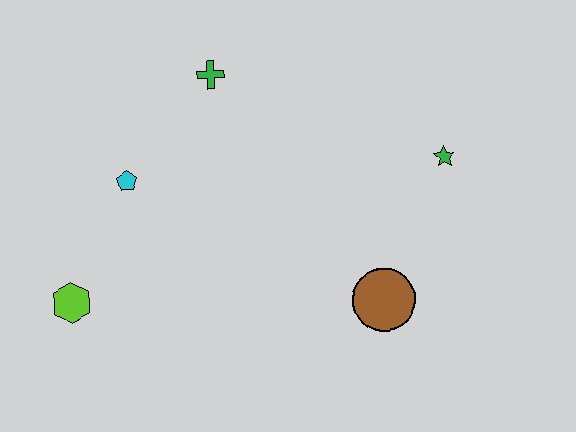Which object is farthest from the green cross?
The brown circle is farthest from the green cross.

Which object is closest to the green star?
The brown circle is closest to the green star.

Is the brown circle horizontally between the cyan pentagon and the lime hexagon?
No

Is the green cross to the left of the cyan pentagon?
No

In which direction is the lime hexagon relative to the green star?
The lime hexagon is to the left of the green star.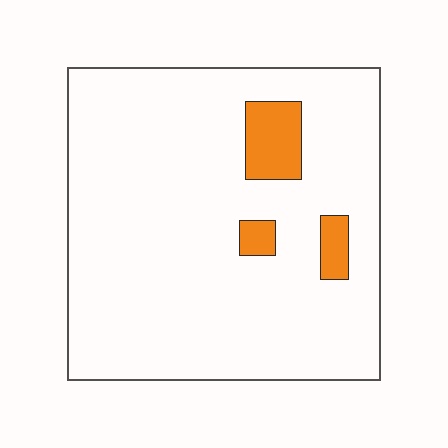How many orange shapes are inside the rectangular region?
3.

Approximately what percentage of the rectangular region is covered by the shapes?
Approximately 10%.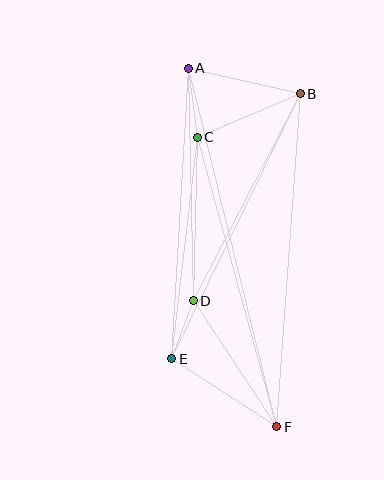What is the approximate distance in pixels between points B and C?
The distance between B and C is approximately 112 pixels.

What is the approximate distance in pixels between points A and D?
The distance between A and D is approximately 232 pixels.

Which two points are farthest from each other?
Points A and F are farthest from each other.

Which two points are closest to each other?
Points D and E are closest to each other.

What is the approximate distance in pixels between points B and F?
The distance between B and F is approximately 334 pixels.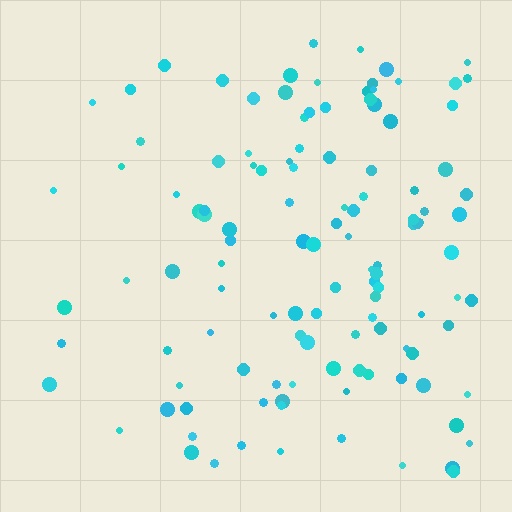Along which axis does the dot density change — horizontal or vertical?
Horizontal.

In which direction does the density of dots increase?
From left to right, with the right side densest.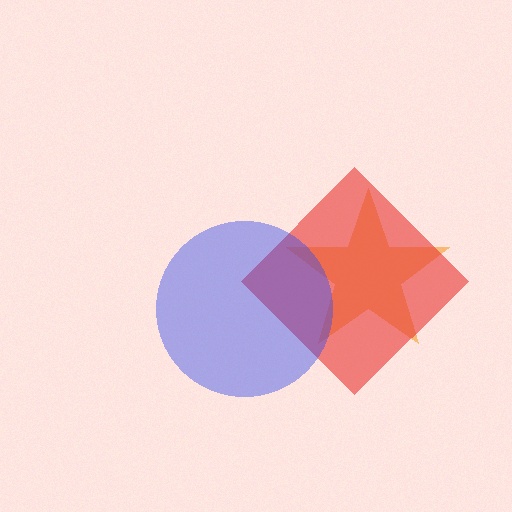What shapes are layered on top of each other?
The layered shapes are: an orange star, a red diamond, a blue circle.